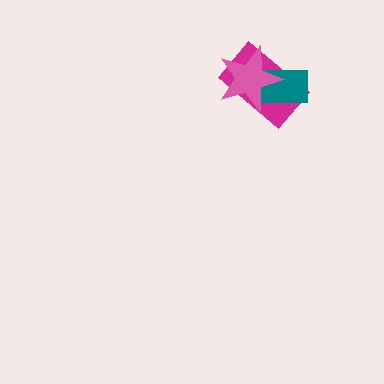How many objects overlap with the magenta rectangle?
2 objects overlap with the magenta rectangle.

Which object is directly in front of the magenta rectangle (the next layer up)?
The teal rectangle is directly in front of the magenta rectangle.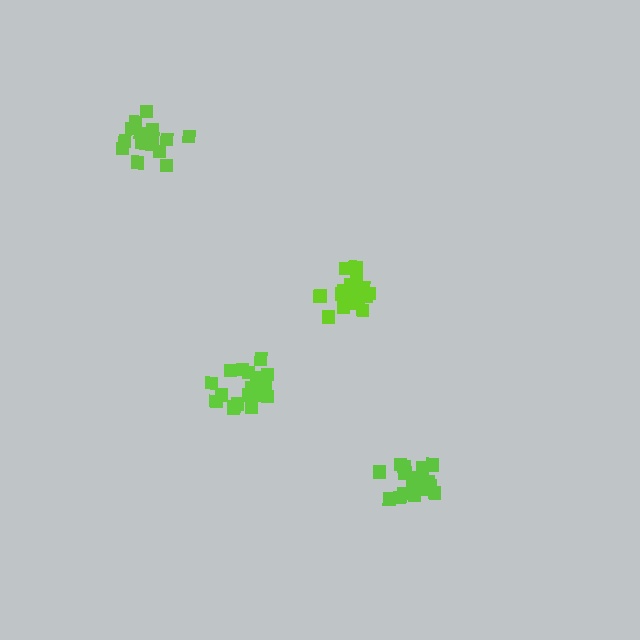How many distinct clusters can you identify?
There are 4 distinct clusters.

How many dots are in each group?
Group 1: 21 dots, Group 2: 15 dots, Group 3: 21 dots, Group 4: 18 dots (75 total).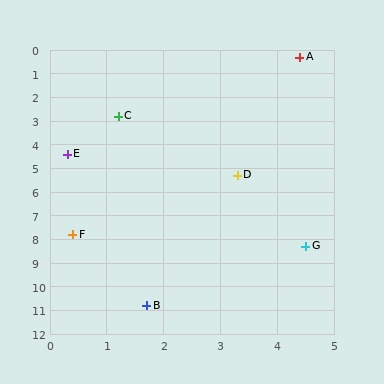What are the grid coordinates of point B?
Point B is at approximately (1.7, 10.8).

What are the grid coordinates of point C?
Point C is at approximately (1.2, 2.8).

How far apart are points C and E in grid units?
Points C and E are about 1.8 grid units apart.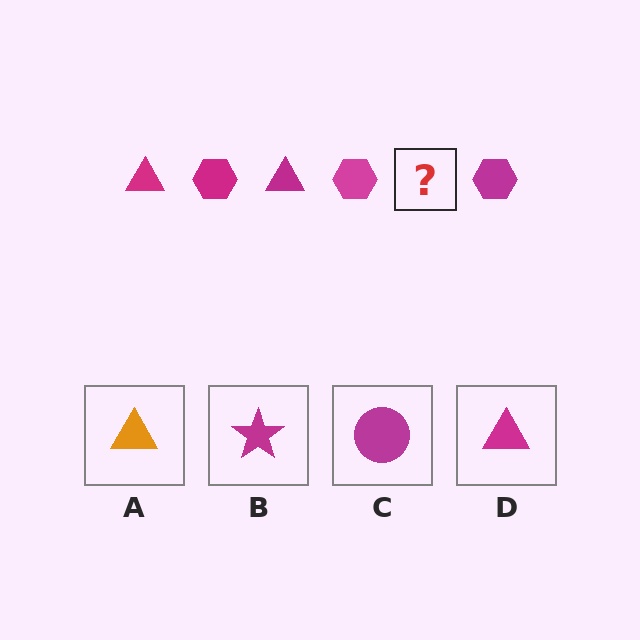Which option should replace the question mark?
Option D.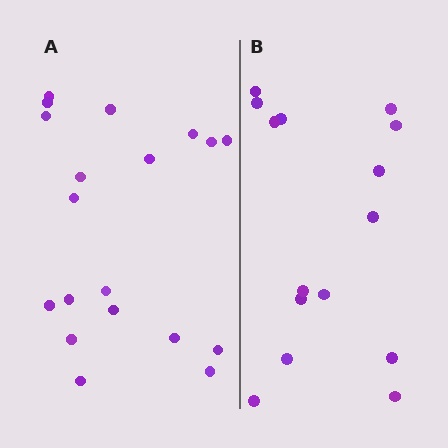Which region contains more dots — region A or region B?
Region A (the left region) has more dots.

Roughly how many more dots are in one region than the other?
Region A has about 4 more dots than region B.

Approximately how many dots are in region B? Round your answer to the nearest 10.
About 20 dots. (The exact count is 15, which rounds to 20.)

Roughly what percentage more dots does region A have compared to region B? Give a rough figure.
About 25% more.